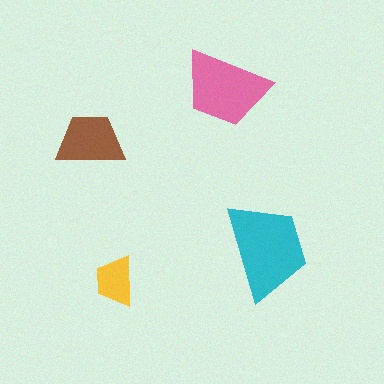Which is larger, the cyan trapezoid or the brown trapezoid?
The cyan one.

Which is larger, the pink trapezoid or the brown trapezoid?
The pink one.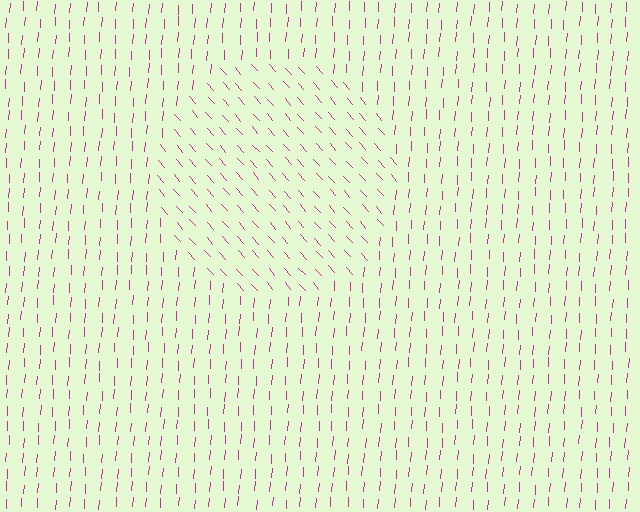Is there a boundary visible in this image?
Yes, there is a texture boundary formed by a change in line orientation.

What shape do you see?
I see a circle.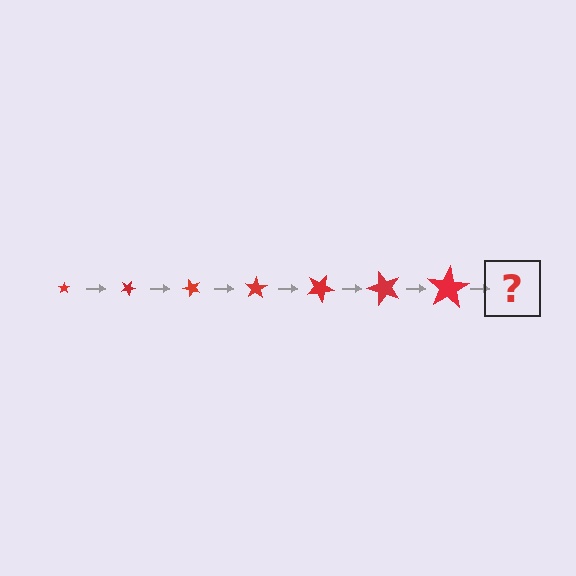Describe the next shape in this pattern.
It should be a star, larger than the previous one and rotated 175 degrees from the start.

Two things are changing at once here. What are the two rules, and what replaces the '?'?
The two rules are that the star grows larger each step and it rotates 25 degrees each step. The '?' should be a star, larger than the previous one and rotated 175 degrees from the start.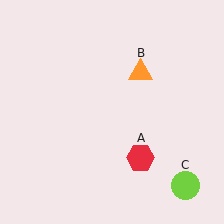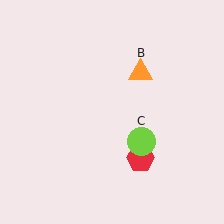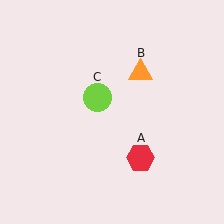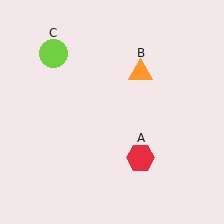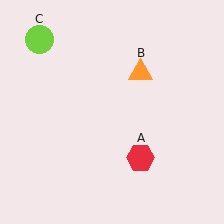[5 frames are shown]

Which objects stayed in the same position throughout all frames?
Red hexagon (object A) and orange triangle (object B) remained stationary.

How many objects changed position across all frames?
1 object changed position: lime circle (object C).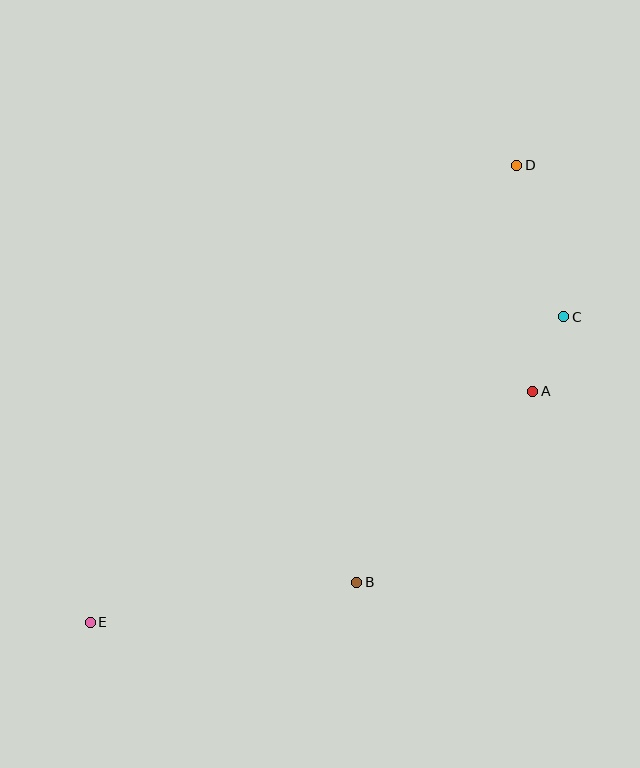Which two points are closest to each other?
Points A and C are closest to each other.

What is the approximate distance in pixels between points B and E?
The distance between B and E is approximately 269 pixels.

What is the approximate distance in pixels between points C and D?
The distance between C and D is approximately 159 pixels.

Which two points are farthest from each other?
Points D and E are farthest from each other.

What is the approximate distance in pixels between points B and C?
The distance between B and C is approximately 336 pixels.